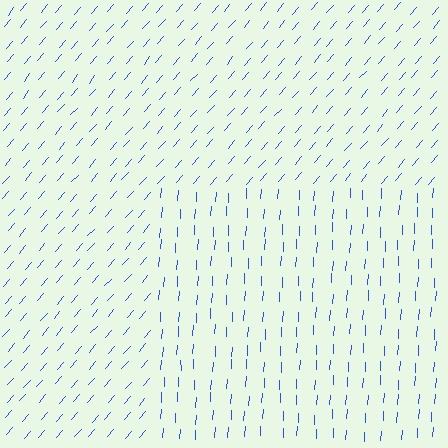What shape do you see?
I see a rectangle.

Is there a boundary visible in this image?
Yes, there is a texture boundary formed by a change in line orientation.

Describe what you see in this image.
The image is filled with small blue line segments. A rectangle region in the image has lines oriented differently from the surrounding lines, creating a visible texture boundary.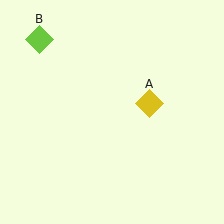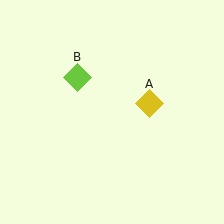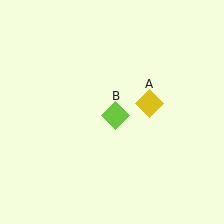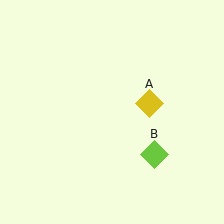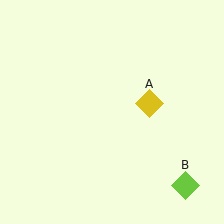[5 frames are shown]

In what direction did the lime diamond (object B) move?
The lime diamond (object B) moved down and to the right.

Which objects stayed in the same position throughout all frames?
Yellow diamond (object A) remained stationary.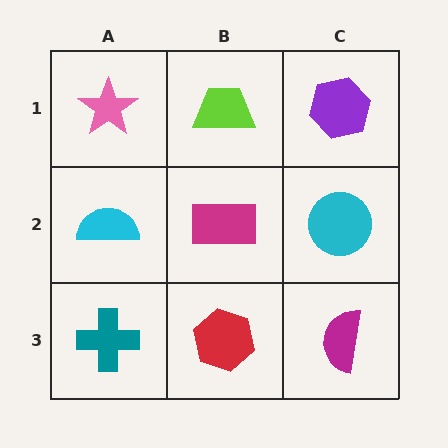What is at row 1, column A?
A pink star.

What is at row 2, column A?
A cyan semicircle.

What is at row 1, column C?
A purple hexagon.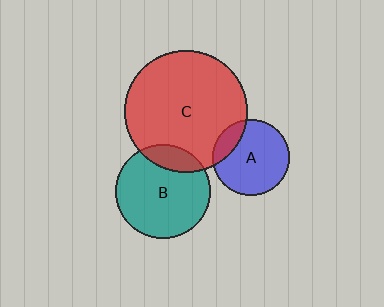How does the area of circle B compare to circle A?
Approximately 1.5 times.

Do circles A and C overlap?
Yes.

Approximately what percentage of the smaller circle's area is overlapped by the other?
Approximately 15%.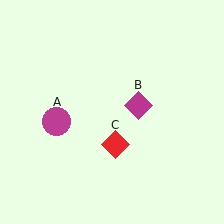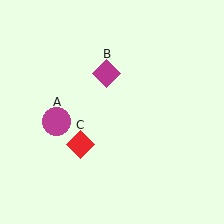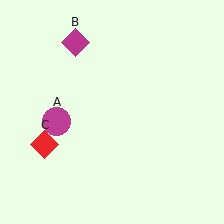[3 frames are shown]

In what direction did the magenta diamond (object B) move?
The magenta diamond (object B) moved up and to the left.